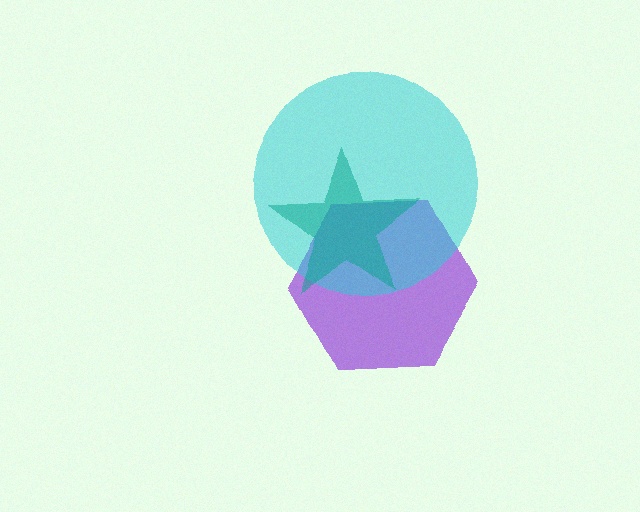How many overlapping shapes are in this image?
There are 3 overlapping shapes in the image.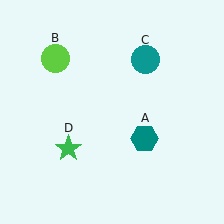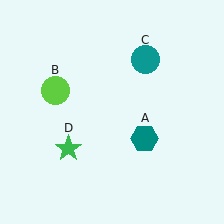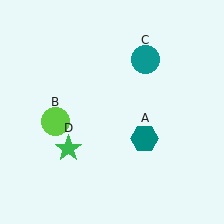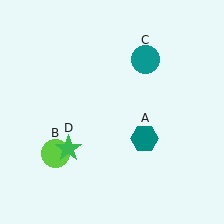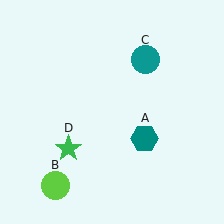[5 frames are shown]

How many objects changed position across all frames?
1 object changed position: lime circle (object B).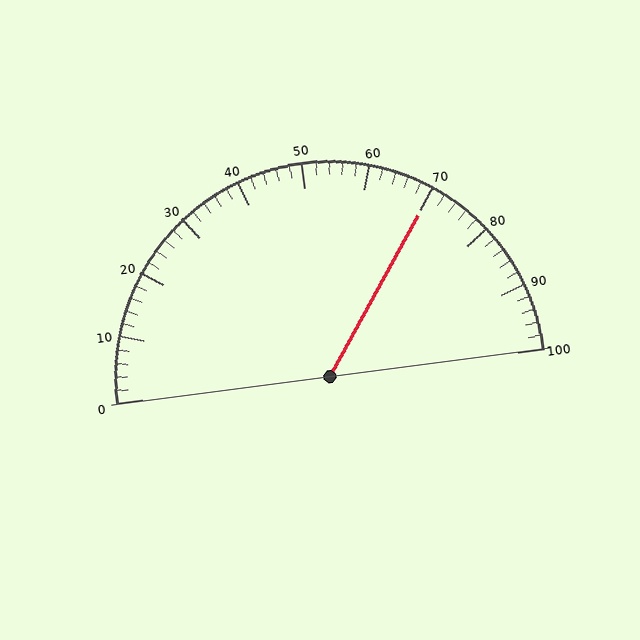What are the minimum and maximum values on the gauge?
The gauge ranges from 0 to 100.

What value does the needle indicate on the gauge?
The needle indicates approximately 70.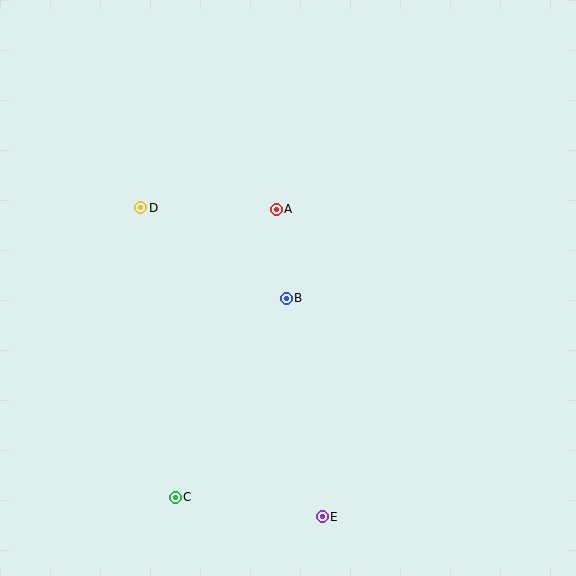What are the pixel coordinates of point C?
Point C is at (175, 497).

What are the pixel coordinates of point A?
Point A is at (276, 209).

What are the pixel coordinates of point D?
Point D is at (141, 208).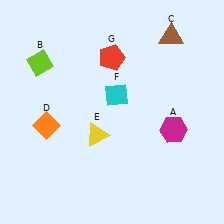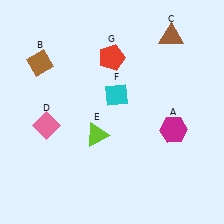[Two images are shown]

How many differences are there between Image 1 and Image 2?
There are 3 differences between the two images.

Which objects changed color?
B changed from lime to brown. D changed from orange to pink. E changed from yellow to lime.